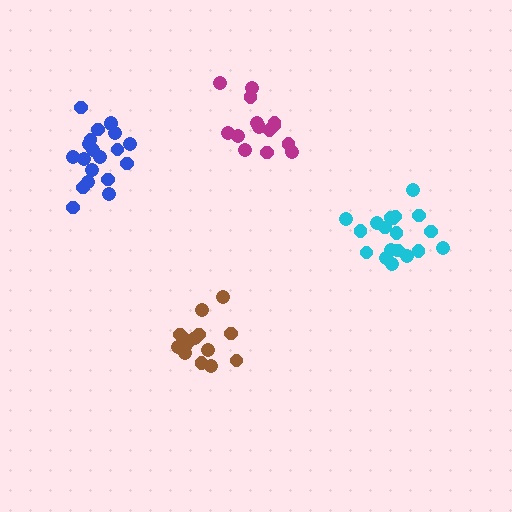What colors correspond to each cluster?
The clusters are colored: brown, magenta, cyan, blue.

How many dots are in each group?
Group 1: 15 dots, Group 2: 14 dots, Group 3: 19 dots, Group 4: 20 dots (68 total).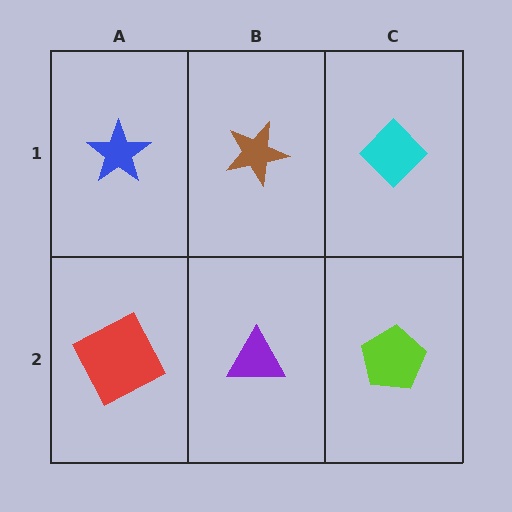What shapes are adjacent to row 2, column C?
A cyan diamond (row 1, column C), a purple triangle (row 2, column B).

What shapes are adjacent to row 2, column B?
A brown star (row 1, column B), a red square (row 2, column A), a lime pentagon (row 2, column C).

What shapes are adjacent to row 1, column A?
A red square (row 2, column A), a brown star (row 1, column B).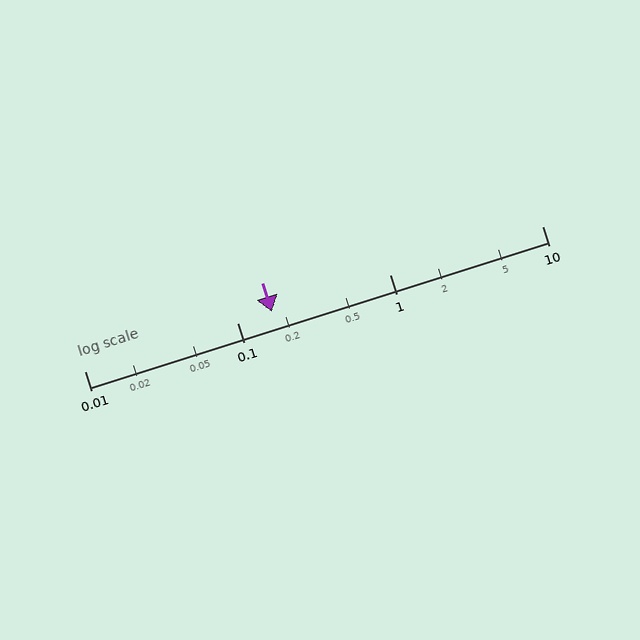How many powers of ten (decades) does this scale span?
The scale spans 3 decades, from 0.01 to 10.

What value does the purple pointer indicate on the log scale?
The pointer indicates approximately 0.17.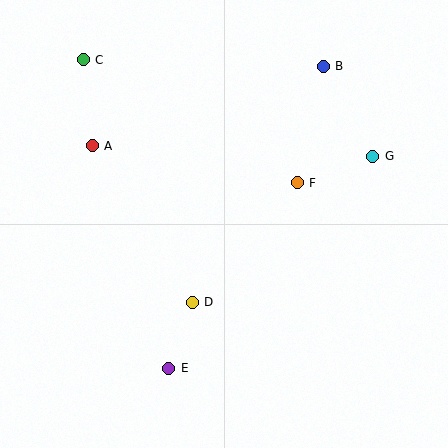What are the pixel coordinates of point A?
Point A is at (92, 146).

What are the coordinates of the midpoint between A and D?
The midpoint between A and D is at (142, 224).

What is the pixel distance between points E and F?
The distance between E and F is 226 pixels.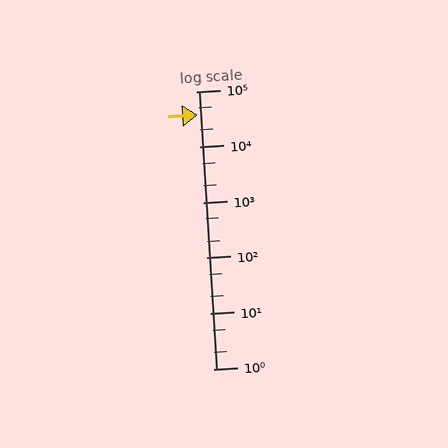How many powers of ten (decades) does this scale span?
The scale spans 5 decades, from 1 to 100000.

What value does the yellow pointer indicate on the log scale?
The pointer indicates approximately 38000.